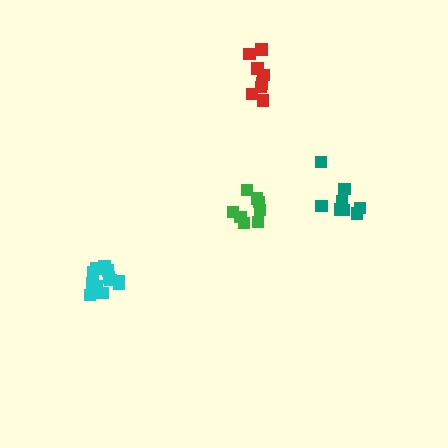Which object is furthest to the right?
The teal cluster is rightmost.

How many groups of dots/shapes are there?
There are 4 groups.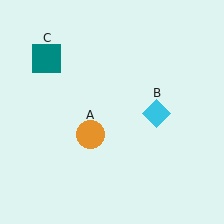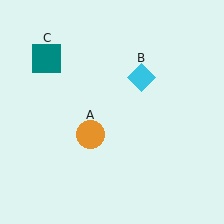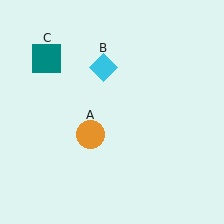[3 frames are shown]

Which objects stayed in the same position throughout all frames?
Orange circle (object A) and teal square (object C) remained stationary.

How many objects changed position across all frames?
1 object changed position: cyan diamond (object B).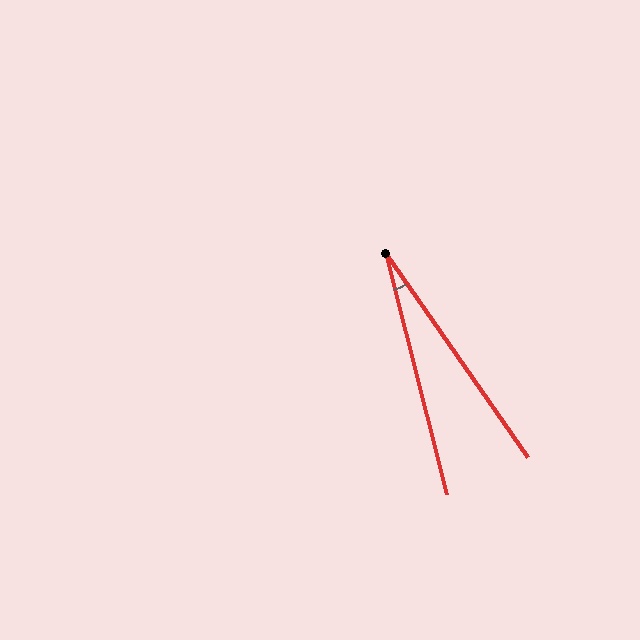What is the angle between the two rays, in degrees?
Approximately 21 degrees.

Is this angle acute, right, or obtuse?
It is acute.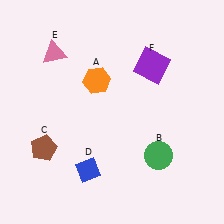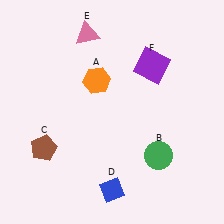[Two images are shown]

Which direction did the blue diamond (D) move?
The blue diamond (D) moved right.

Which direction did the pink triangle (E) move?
The pink triangle (E) moved right.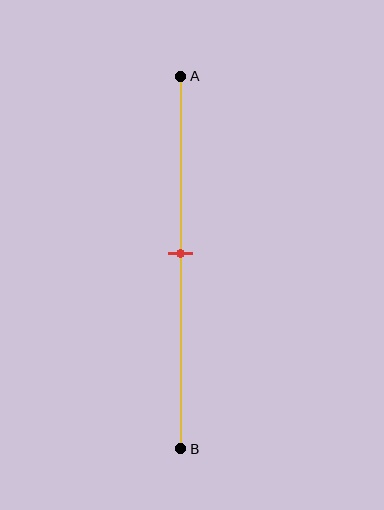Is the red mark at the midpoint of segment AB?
Yes, the mark is approximately at the midpoint.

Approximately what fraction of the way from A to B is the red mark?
The red mark is approximately 50% of the way from A to B.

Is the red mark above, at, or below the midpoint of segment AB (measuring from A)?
The red mark is approximately at the midpoint of segment AB.